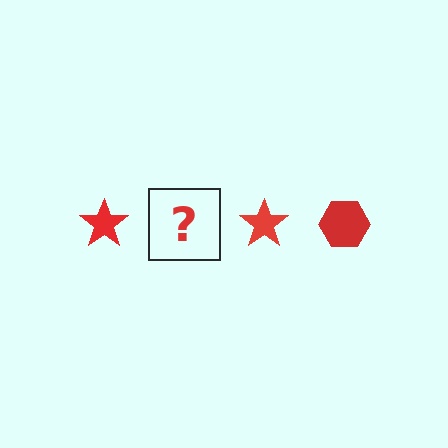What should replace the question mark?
The question mark should be replaced with a red hexagon.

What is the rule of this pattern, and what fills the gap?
The rule is that the pattern cycles through star, hexagon shapes in red. The gap should be filled with a red hexagon.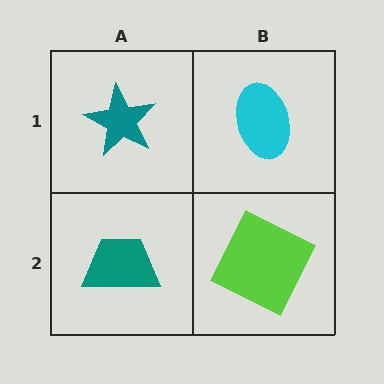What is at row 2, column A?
A teal trapezoid.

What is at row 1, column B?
A cyan ellipse.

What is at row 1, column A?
A teal star.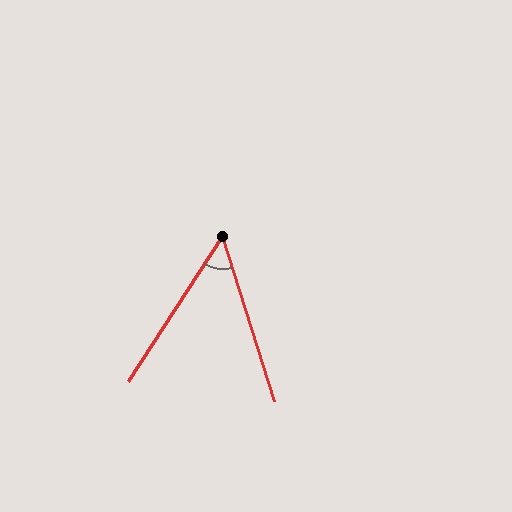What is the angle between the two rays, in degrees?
Approximately 51 degrees.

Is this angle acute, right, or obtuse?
It is acute.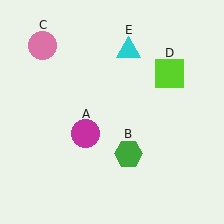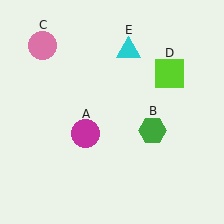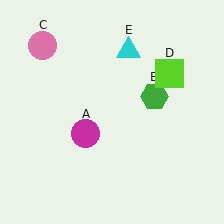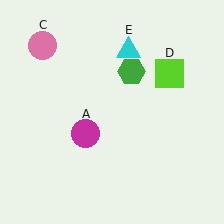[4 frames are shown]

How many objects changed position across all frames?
1 object changed position: green hexagon (object B).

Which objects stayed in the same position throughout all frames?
Magenta circle (object A) and pink circle (object C) and lime square (object D) and cyan triangle (object E) remained stationary.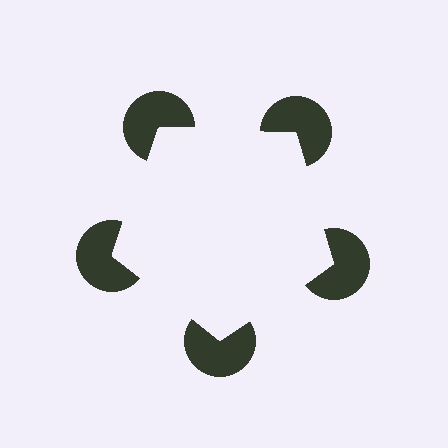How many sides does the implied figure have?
5 sides.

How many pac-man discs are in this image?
There are 5 — one at each vertex of the illusory pentagon.